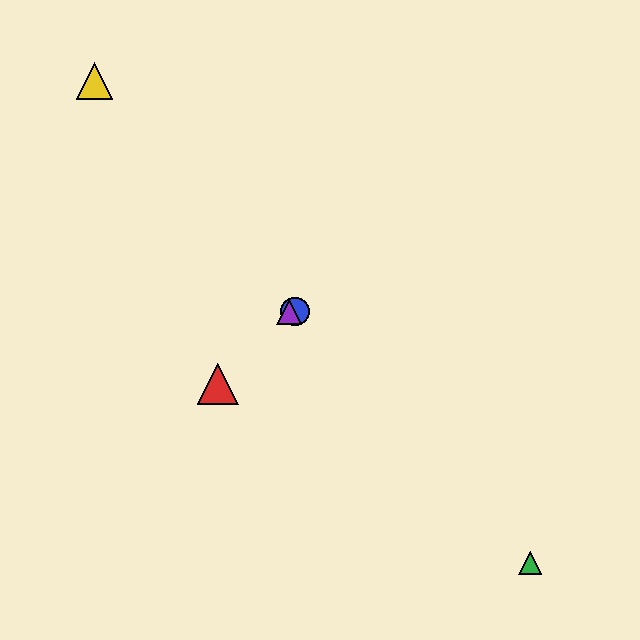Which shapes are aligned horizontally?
The blue circle, the purple triangle are aligned horizontally.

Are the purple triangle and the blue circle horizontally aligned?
Yes, both are at y≈312.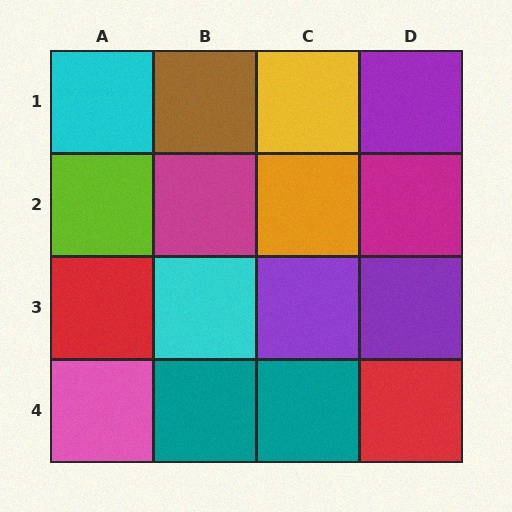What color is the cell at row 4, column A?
Pink.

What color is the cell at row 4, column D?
Red.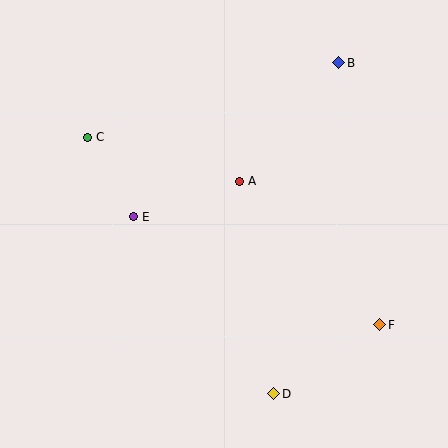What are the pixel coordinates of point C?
Point C is at (88, 137).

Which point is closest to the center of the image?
Point A at (240, 181) is closest to the center.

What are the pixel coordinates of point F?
Point F is at (380, 325).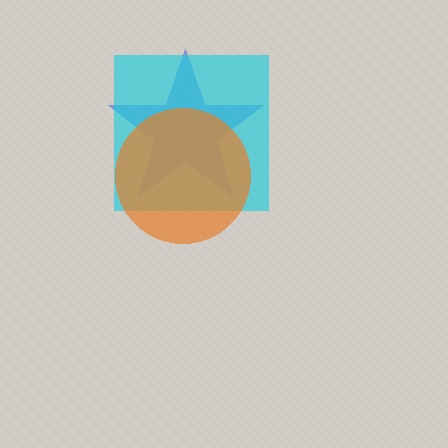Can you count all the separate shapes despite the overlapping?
Yes, there are 3 separate shapes.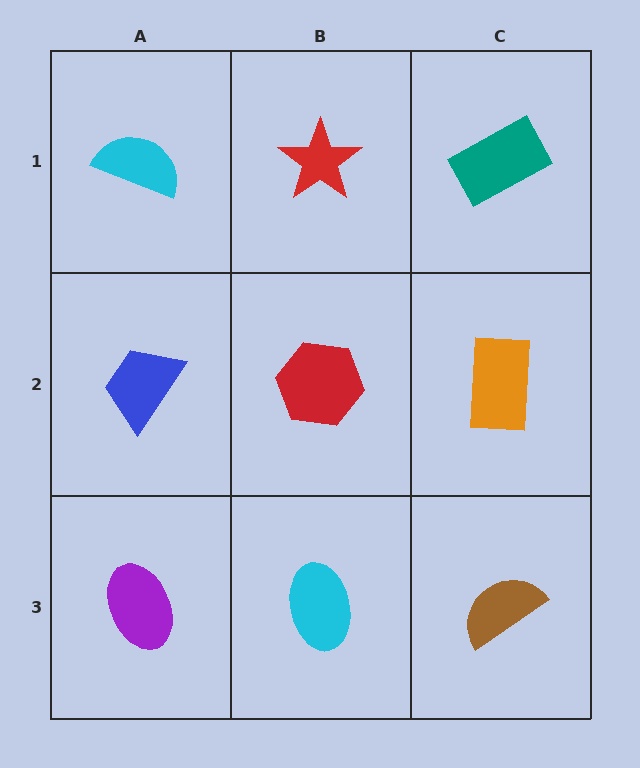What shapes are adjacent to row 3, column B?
A red hexagon (row 2, column B), a purple ellipse (row 3, column A), a brown semicircle (row 3, column C).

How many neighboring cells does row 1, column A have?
2.